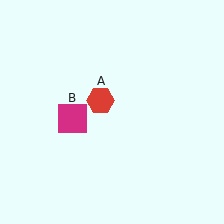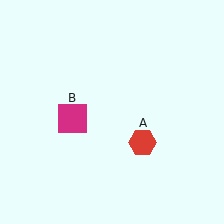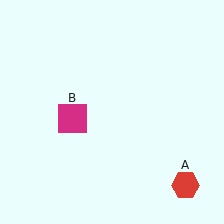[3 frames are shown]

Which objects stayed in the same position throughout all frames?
Magenta square (object B) remained stationary.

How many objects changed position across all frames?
1 object changed position: red hexagon (object A).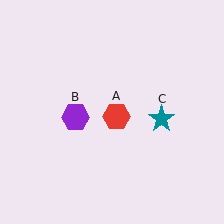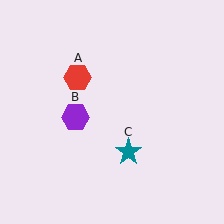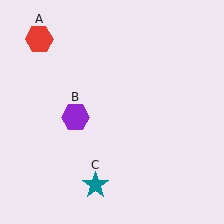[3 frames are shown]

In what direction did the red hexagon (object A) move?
The red hexagon (object A) moved up and to the left.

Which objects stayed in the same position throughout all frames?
Purple hexagon (object B) remained stationary.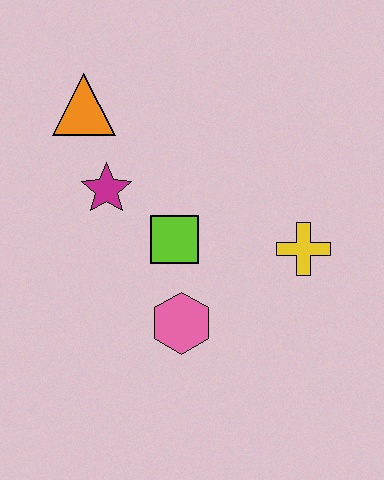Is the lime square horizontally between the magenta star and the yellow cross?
Yes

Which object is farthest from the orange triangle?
The yellow cross is farthest from the orange triangle.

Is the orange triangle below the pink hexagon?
No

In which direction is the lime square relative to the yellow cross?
The lime square is to the left of the yellow cross.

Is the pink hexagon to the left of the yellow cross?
Yes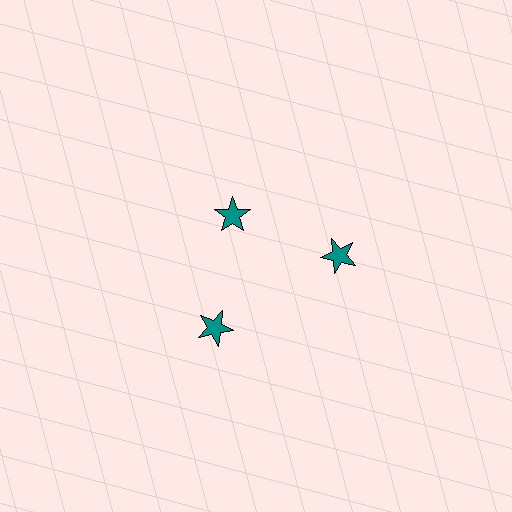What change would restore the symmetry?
The symmetry would be restored by moving it outward, back onto the ring so that all 3 stars sit at equal angles and equal distance from the center.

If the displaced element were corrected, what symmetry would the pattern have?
It would have 3-fold rotational symmetry — the pattern would map onto itself every 120 degrees.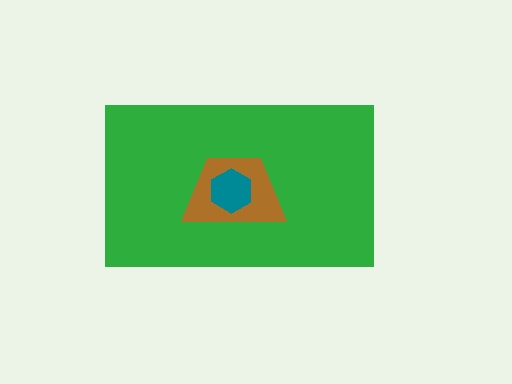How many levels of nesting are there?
3.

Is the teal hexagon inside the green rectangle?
Yes.